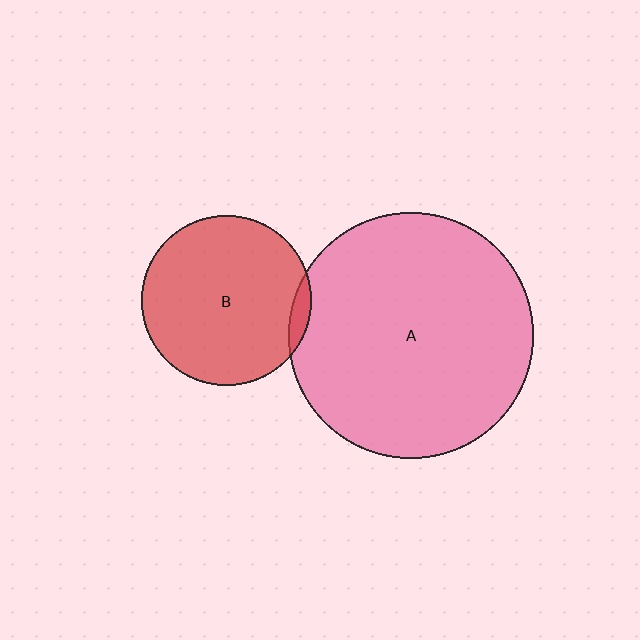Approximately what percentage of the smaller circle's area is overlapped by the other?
Approximately 5%.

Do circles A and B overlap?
Yes.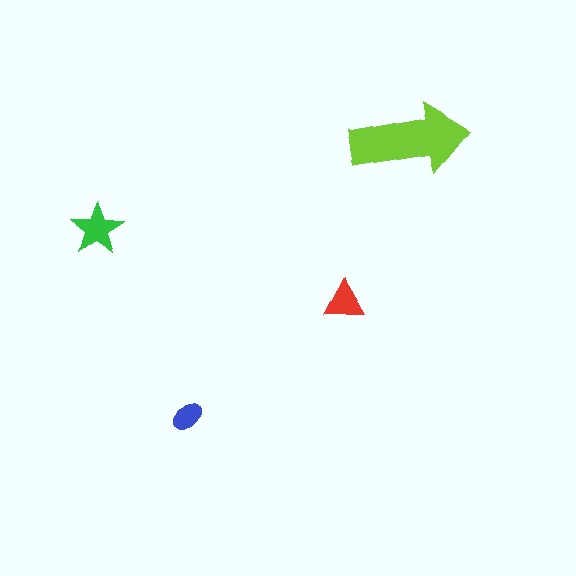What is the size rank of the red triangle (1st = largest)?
3rd.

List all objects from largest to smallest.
The lime arrow, the green star, the red triangle, the blue ellipse.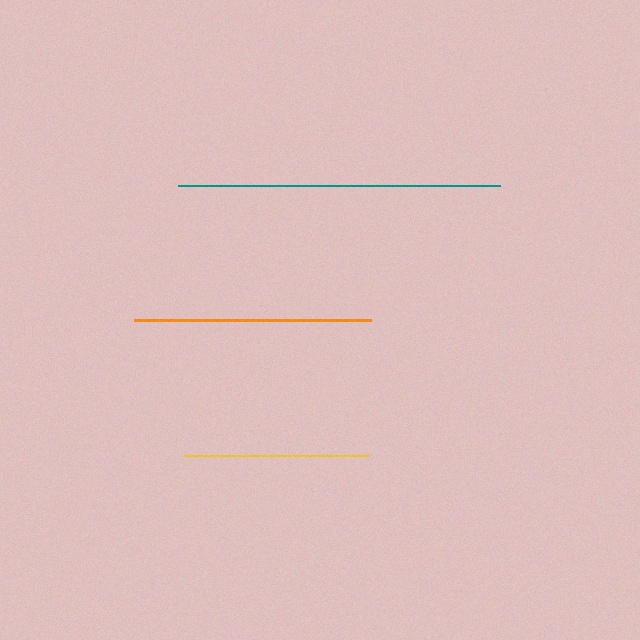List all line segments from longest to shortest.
From longest to shortest: teal, orange, yellow.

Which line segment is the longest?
The teal line is the longest at approximately 322 pixels.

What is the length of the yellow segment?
The yellow segment is approximately 185 pixels long.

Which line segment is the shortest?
The yellow line is the shortest at approximately 185 pixels.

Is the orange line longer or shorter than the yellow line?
The orange line is longer than the yellow line.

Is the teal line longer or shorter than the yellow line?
The teal line is longer than the yellow line.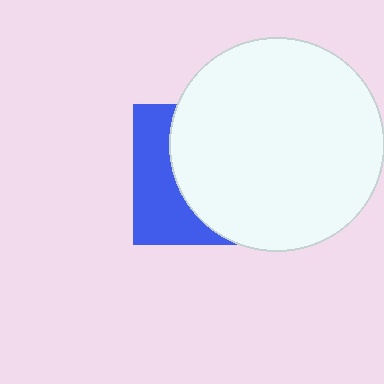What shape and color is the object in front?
The object in front is a white circle.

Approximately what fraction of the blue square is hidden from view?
Roughly 64% of the blue square is hidden behind the white circle.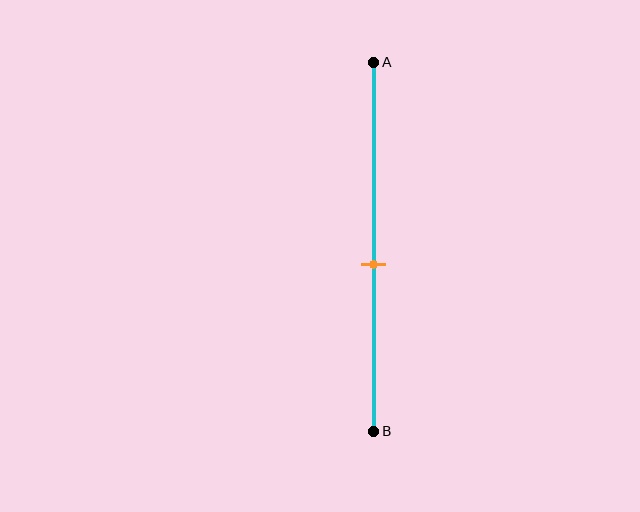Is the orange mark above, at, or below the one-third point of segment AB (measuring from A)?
The orange mark is below the one-third point of segment AB.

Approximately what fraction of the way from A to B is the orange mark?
The orange mark is approximately 55% of the way from A to B.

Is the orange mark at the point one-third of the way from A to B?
No, the mark is at about 55% from A, not at the 33% one-third point.